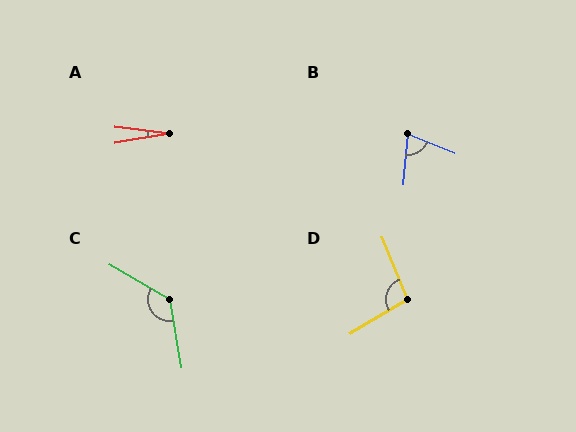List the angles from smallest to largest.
A (17°), B (73°), D (99°), C (130°).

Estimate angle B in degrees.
Approximately 73 degrees.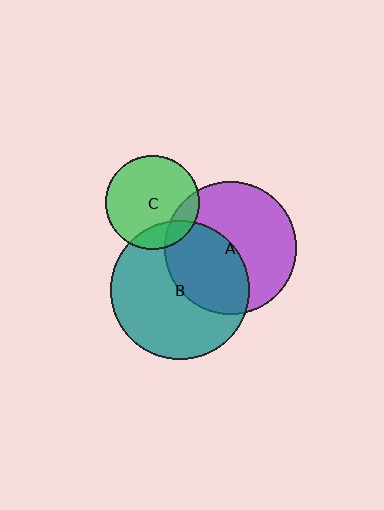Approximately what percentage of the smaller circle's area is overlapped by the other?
Approximately 45%.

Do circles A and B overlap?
Yes.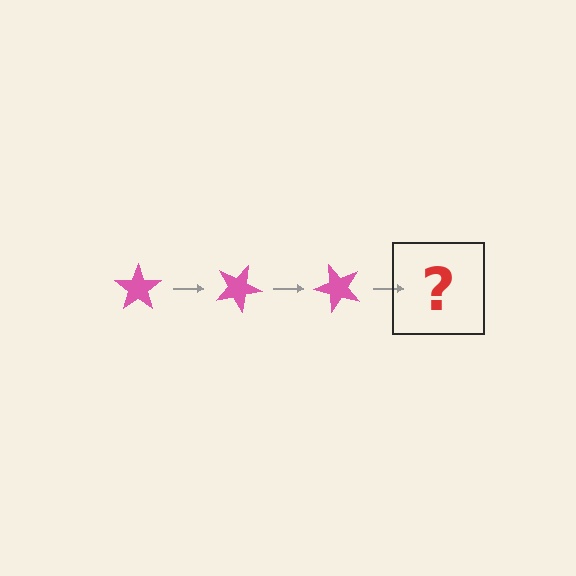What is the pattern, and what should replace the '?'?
The pattern is that the star rotates 25 degrees each step. The '?' should be a pink star rotated 75 degrees.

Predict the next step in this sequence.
The next step is a pink star rotated 75 degrees.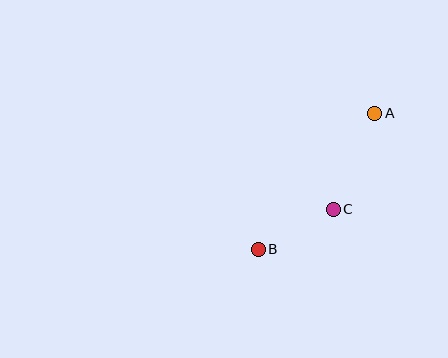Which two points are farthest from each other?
Points A and B are farthest from each other.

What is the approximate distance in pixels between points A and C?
The distance between A and C is approximately 105 pixels.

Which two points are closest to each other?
Points B and C are closest to each other.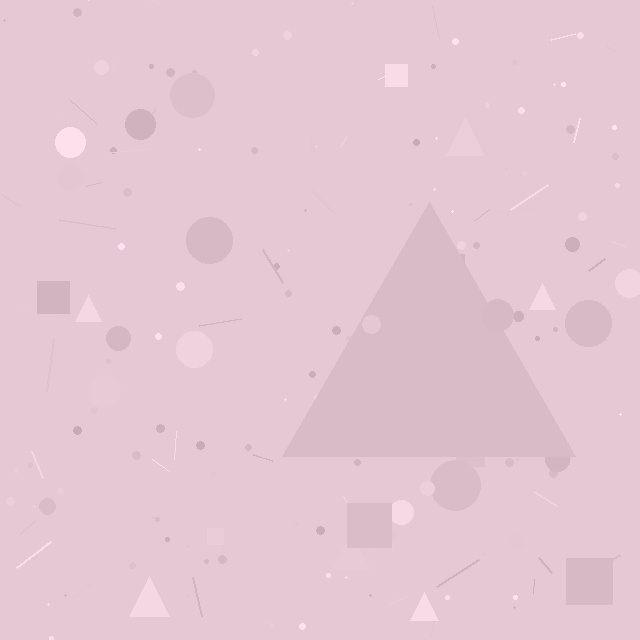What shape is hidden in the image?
A triangle is hidden in the image.